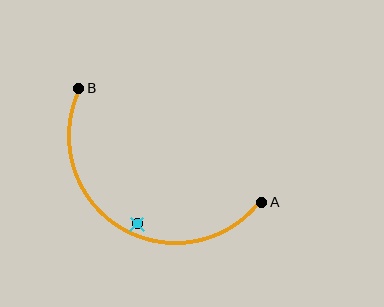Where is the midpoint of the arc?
The arc midpoint is the point on the curve farthest from the straight line joining A and B. It sits below that line.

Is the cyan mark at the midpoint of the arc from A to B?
No — the cyan mark does not lie on the arc at all. It sits slightly inside the curve.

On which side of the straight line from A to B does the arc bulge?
The arc bulges below the straight line connecting A and B.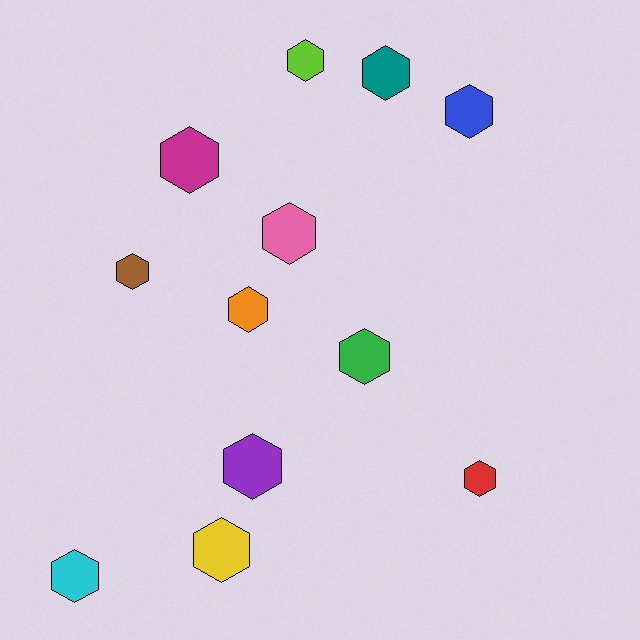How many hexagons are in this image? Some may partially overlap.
There are 12 hexagons.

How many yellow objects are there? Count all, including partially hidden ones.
There is 1 yellow object.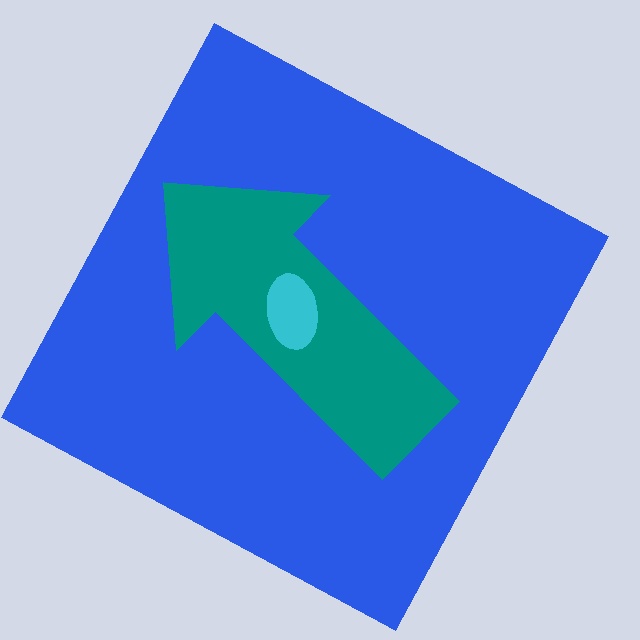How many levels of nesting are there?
3.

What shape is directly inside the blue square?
The teal arrow.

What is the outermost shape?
The blue square.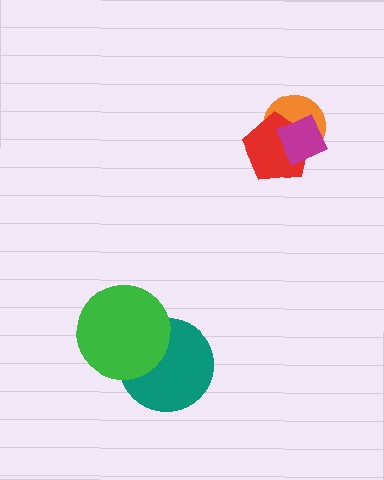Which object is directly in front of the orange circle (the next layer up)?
The red pentagon is directly in front of the orange circle.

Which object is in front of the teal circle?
The green circle is in front of the teal circle.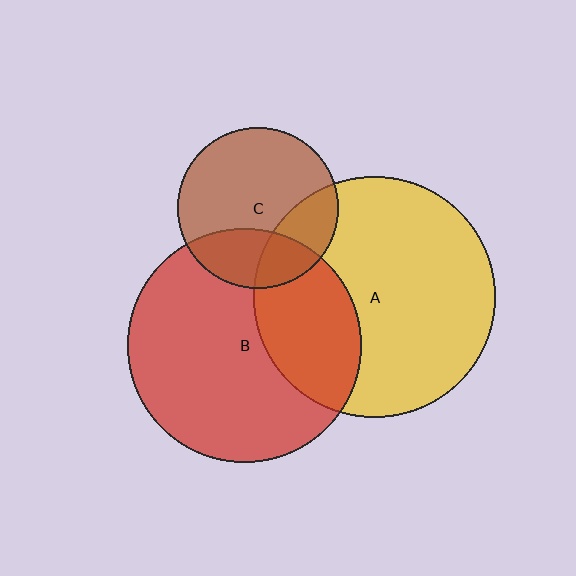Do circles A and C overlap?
Yes.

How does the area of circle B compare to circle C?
Approximately 2.1 times.